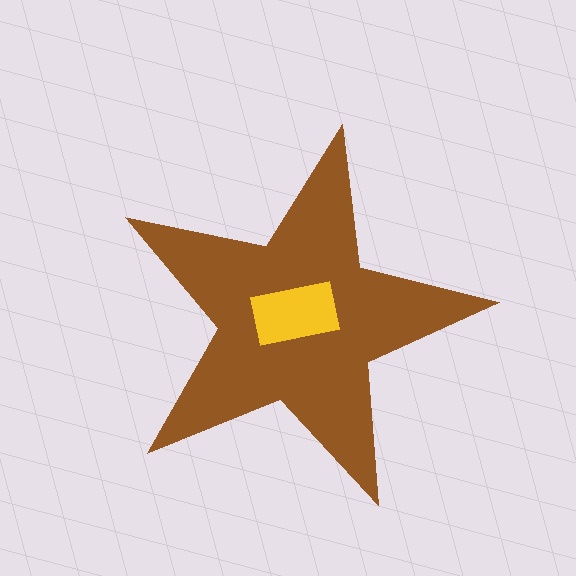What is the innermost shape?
The yellow rectangle.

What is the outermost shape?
The brown star.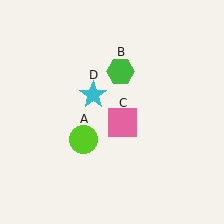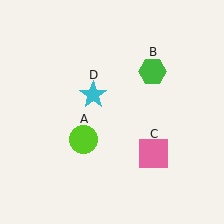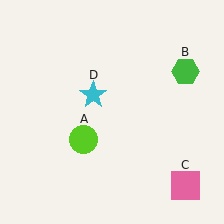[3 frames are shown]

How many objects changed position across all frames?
2 objects changed position: green hexagon (object B), pink square (object C).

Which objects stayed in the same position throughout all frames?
Lime circle (object A) and cyan star (object D) remained stationary.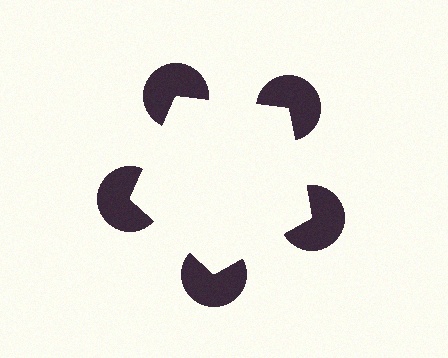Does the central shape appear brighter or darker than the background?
It typically appears slightly brighter than the background, even though no actual brightness change is drawn.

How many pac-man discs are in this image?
There are 5 — one at each vertex of the illusory pentagon.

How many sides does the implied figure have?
5 sides.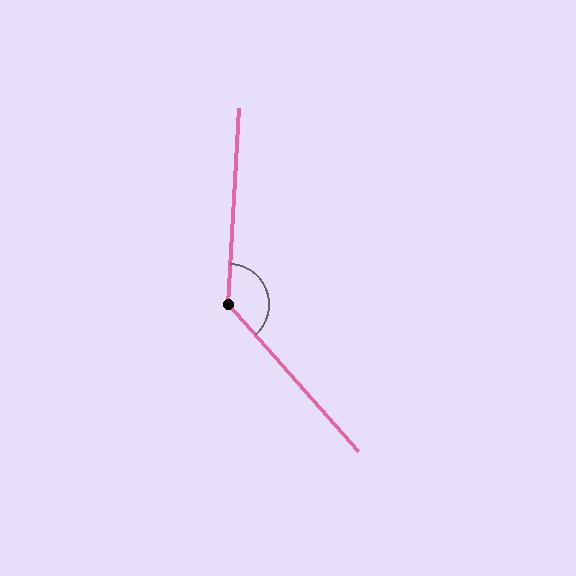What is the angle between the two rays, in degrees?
Approximately 136 degrees.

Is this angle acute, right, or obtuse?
It is obtuse.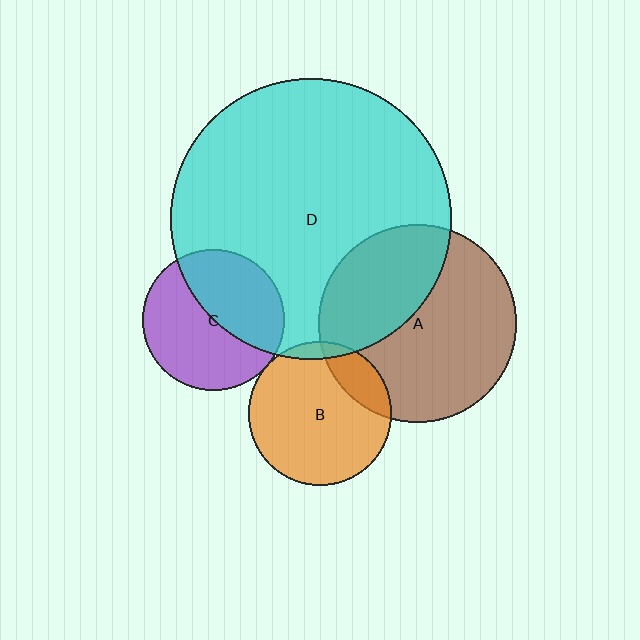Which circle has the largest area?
Circle D (cyan).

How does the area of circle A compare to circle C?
Approximately 1.9 times.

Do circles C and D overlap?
Yes.